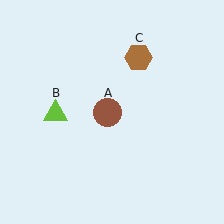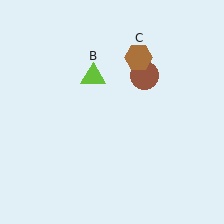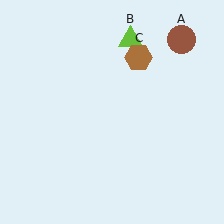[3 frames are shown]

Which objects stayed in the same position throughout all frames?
Brown hexagon (object C) remained stationary.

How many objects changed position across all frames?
2 objects changed position: brown circle (object A), lime triangle (object B).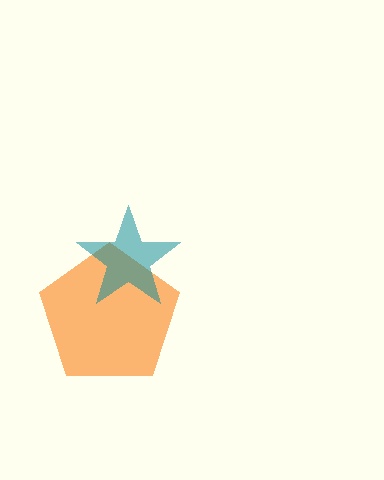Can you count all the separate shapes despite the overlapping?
Yes, there are 2 separate shapes.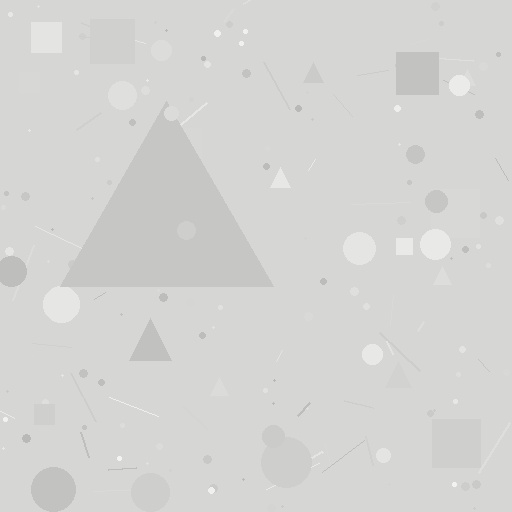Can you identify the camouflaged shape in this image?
The camouflaged shape is a triangle.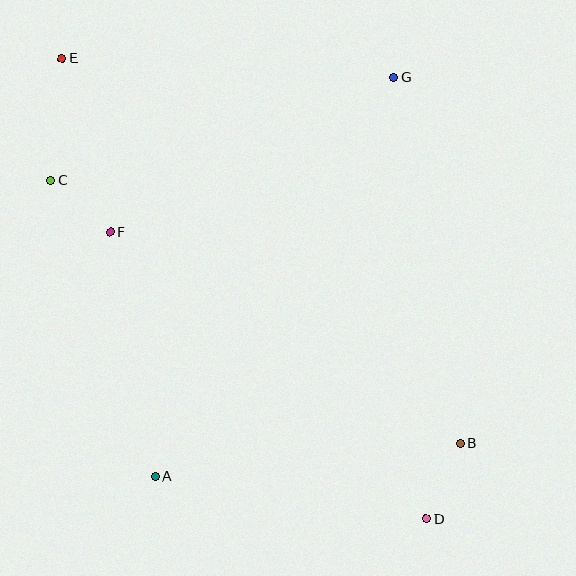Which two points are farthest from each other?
Points D and E are farthest from each other.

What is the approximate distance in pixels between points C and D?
The distance between C and D is approximately 506 pixels.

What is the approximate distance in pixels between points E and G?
The distance between E and G is approximately 332 pixels.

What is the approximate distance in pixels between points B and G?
The distance between B and G is approximately 373 pixels.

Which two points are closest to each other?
Points C and F are closest to each other.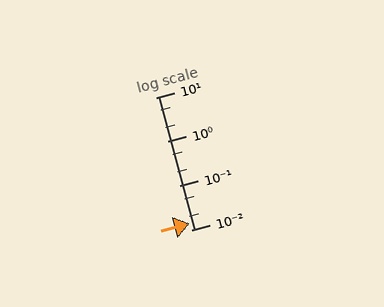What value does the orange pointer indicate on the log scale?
The pointer indicates approximately 0.014.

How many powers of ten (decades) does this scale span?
The scale spans 3 decades, from 0.01 to 10.